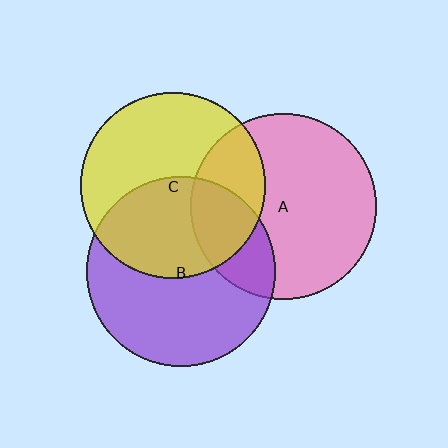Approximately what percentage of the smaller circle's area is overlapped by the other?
Approximately 25%.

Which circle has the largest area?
Circle B (purple).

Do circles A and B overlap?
Yes.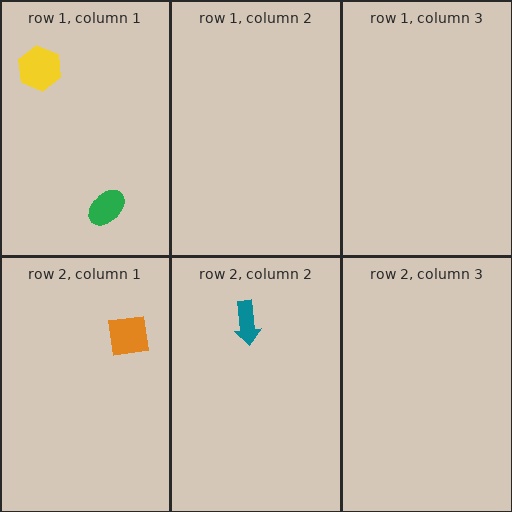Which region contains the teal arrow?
The row 2, column 2 region.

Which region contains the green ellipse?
The row 1, column 1 region.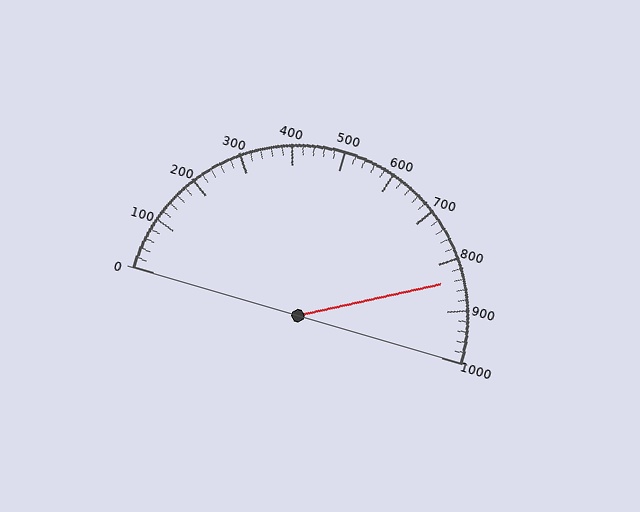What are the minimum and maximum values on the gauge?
The gauge ranges from 0 to 1000.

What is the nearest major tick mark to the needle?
The nearest major tick mark is 800.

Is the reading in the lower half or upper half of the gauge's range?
The reading is in the upper half of the range (0 to 1000).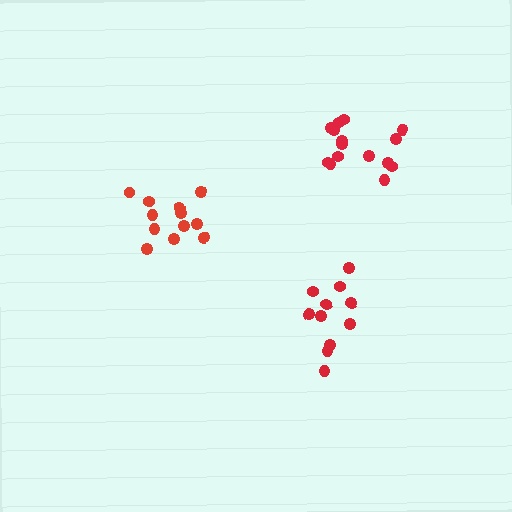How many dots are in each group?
Group 1: 15 dots, Group 2: 12 dots, Group 3: 11 dots (38 total).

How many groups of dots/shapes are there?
There are 3 groups.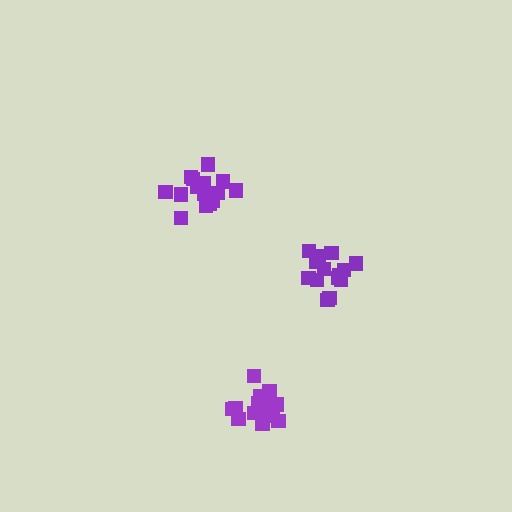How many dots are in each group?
Group 1: 16 dots, Group 2: 14 dots, Group 3: 14 dots (44 total).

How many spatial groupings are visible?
There are 3 spatial groupings.